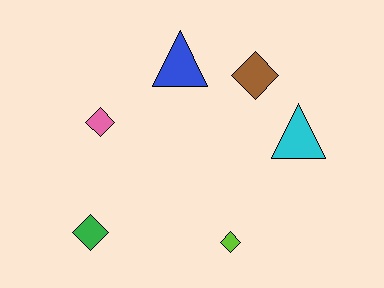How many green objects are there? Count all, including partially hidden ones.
There is 1 green object.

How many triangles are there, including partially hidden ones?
There are 2 triangles.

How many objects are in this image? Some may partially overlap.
There are 6 objects.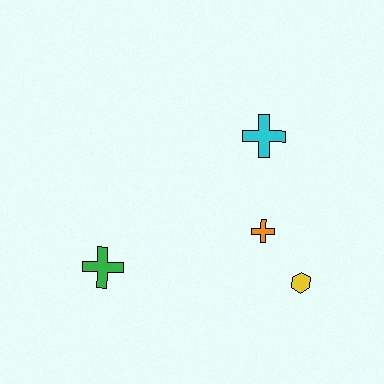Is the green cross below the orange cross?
Yes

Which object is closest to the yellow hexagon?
The orange cross is closest to the yellow hexagon.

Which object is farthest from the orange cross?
The green cross is farthest from the orange cross.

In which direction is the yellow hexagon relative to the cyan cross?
The yellow hexagon is below the cyan cross.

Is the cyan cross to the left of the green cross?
No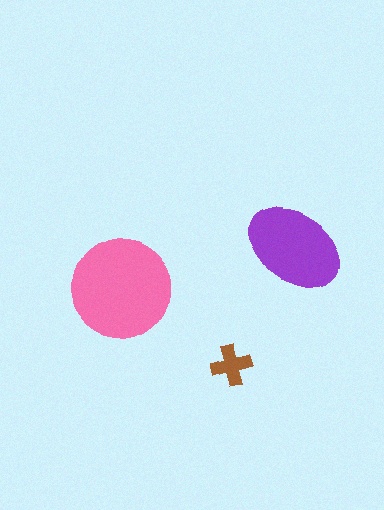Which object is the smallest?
The brown cross.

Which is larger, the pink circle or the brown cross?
The pink circle.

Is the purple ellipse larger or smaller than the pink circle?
Smaller.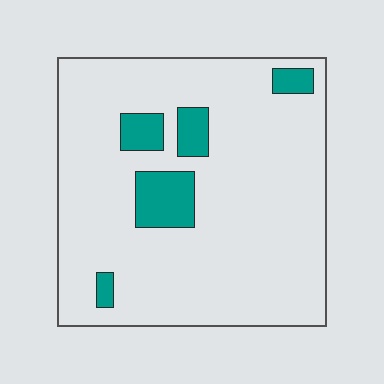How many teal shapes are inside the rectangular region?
5.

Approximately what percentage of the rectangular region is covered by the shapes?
Approximately 10%.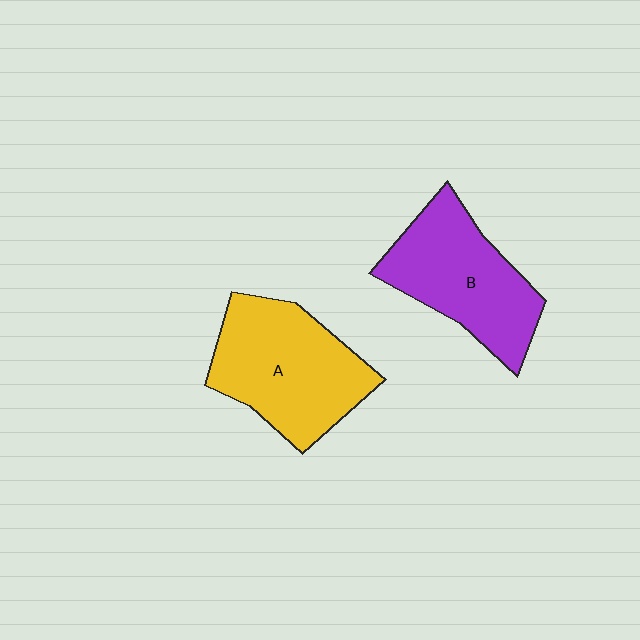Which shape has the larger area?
Shape A (yellow).